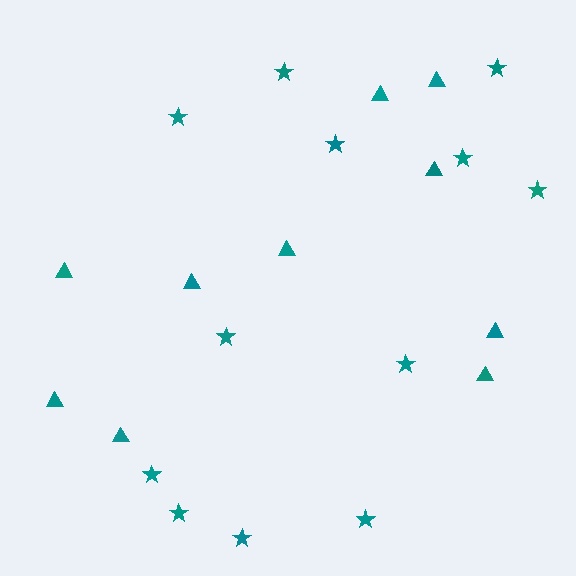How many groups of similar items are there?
There are 2 groups: one group of triangles (10) and one group of stars (12).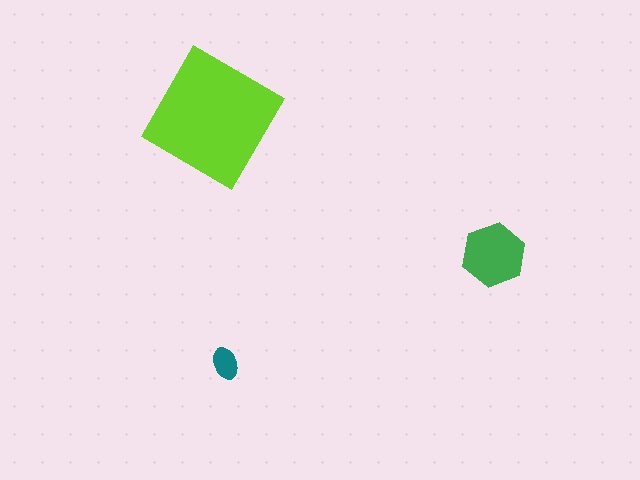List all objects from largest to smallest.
The lime diamond, the green hexagon, the teal ellipse.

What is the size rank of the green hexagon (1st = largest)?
2nd.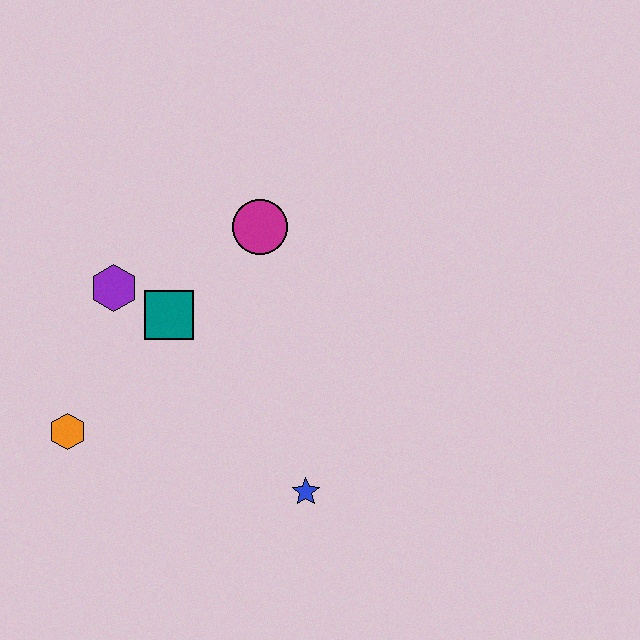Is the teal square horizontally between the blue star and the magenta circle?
No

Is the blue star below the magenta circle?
Yes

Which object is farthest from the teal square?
The blue star is farthest from the teal square.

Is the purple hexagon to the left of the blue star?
Yes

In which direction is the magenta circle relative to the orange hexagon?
The magenta circle is above the orange hexagon.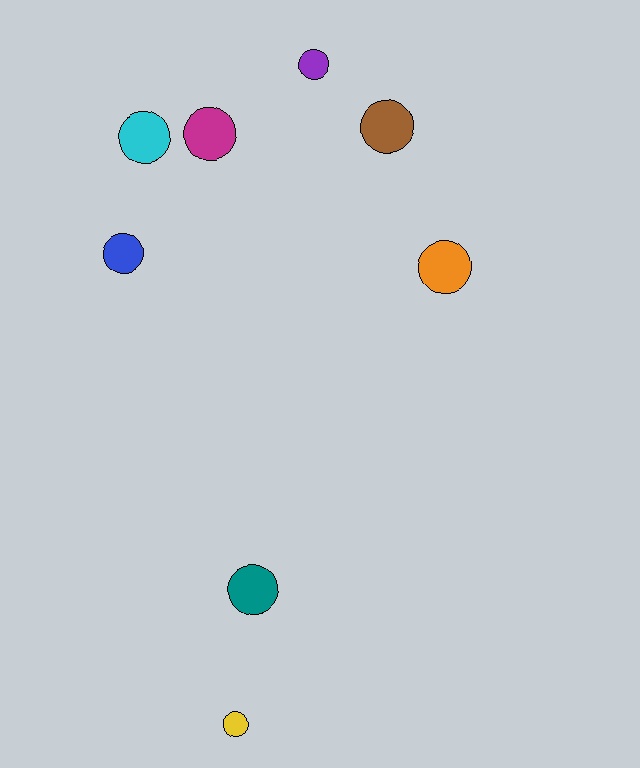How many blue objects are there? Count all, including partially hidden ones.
There is 1 blue object.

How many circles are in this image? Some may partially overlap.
There are 8 circles.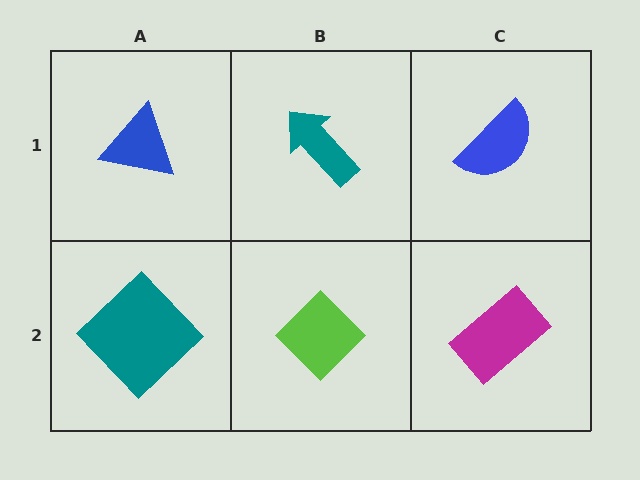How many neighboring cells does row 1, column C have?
2.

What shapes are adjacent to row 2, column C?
A blue semicircle (row 1, column C), a lime diamond (row 2, column B).